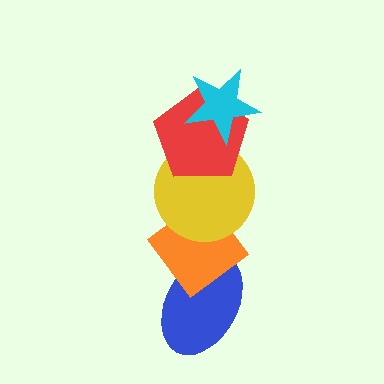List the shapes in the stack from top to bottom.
From top to bottom: the cyan star, the red pentagon, the yellow circle, the orange diamond, the blue ellipse.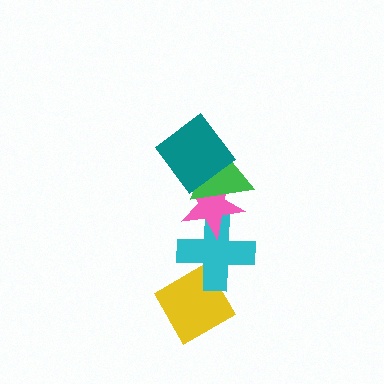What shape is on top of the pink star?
The green triangle is on top of the pink star.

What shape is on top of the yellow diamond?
The cyan cross is on top of the yellow diamond.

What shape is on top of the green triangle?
The teal diamond is on top of the green triangle.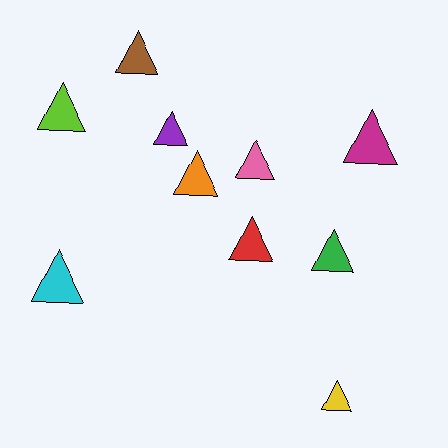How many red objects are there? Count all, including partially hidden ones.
There is 1 red object.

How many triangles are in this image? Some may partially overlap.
There are 10 triangles.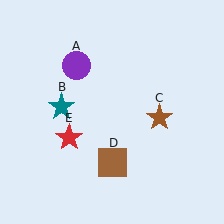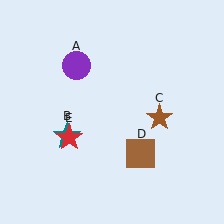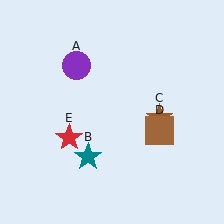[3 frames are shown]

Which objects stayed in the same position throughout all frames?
Purple circle (object A) and brown star (object C) and red star (object E) remained stationary.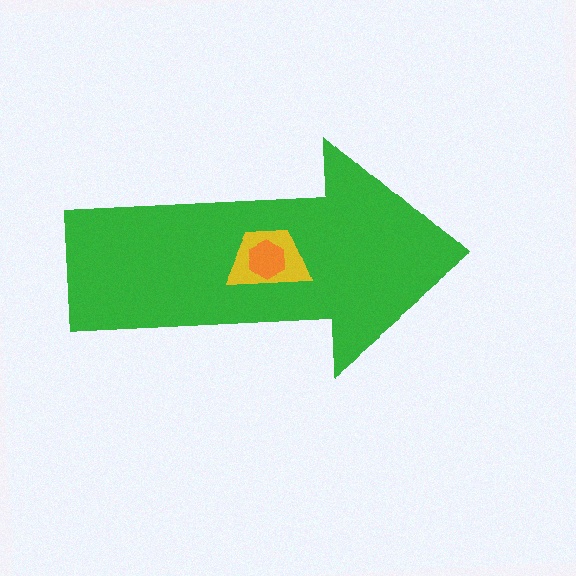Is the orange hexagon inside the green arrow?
Yes.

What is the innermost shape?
The orange hexagon.